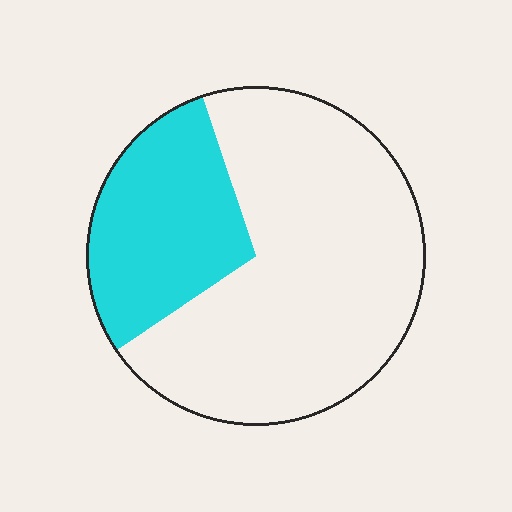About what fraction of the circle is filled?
About one third (1/3).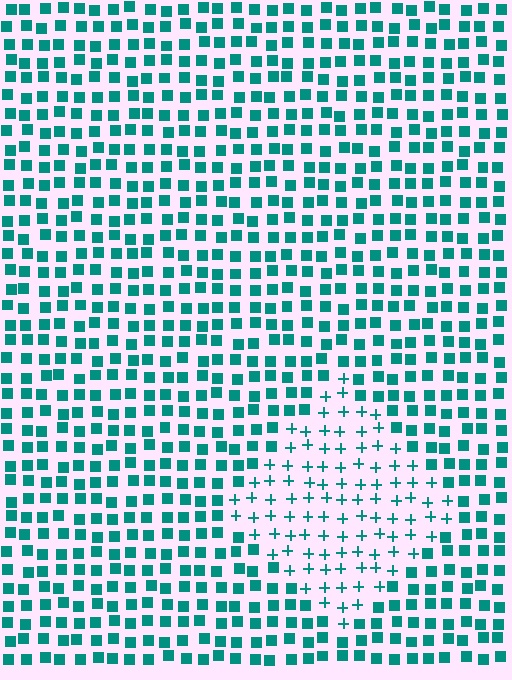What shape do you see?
I see a diamond.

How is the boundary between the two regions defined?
The boundary is defined by a change in element shape: plus signs inside vs. squares outside. All elements share the same color and spacing.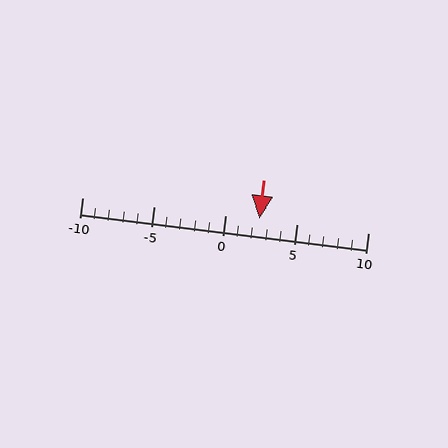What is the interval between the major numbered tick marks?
The major tick marks are spaced 5 units apart.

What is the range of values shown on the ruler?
The ruler shows values from -10 to 10.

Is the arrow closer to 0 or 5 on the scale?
The arrow is closer to 0.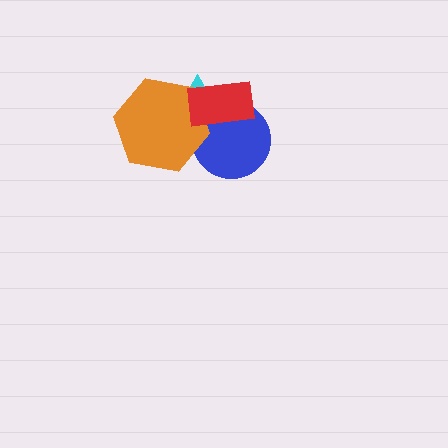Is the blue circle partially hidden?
Yes, it is partially covered by another shape.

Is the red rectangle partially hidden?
No, no other shape covers it.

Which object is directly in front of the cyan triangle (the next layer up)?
The blue circle is directly in front of the cyan triangle.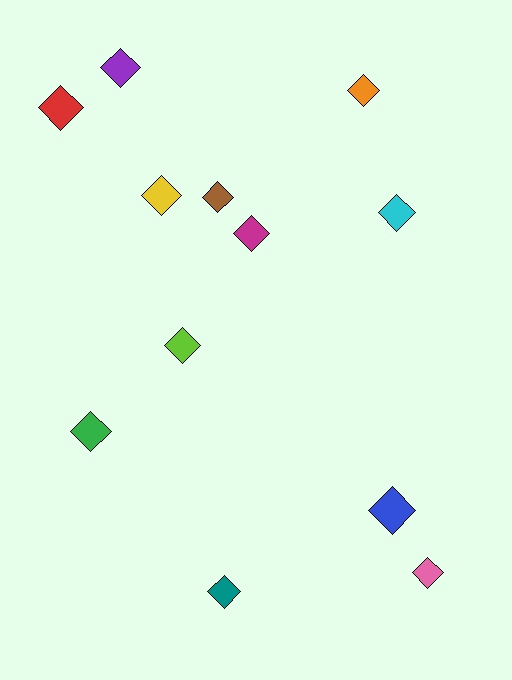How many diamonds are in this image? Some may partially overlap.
There are 12 diamonds.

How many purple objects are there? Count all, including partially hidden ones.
There is 1 purple object.